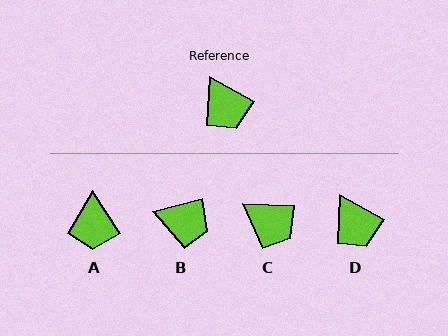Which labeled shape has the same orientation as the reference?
D.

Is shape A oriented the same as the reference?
No, it is off by about 27 degrees.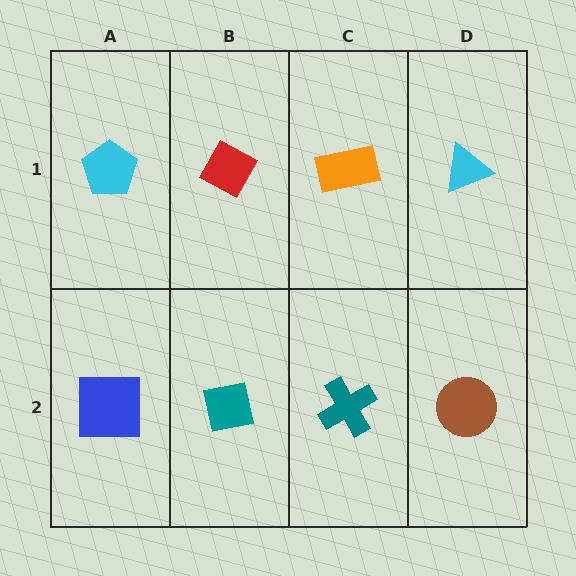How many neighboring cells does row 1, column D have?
2.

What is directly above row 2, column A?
A cyan pentagon.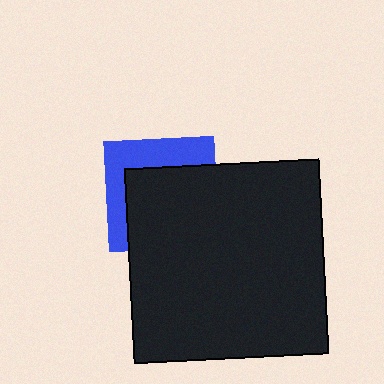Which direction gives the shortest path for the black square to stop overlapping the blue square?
Moving toward the lower-right gives the shortest separation.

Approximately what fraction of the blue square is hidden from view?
Roughly 61% of the blue square is hidden behind the black square.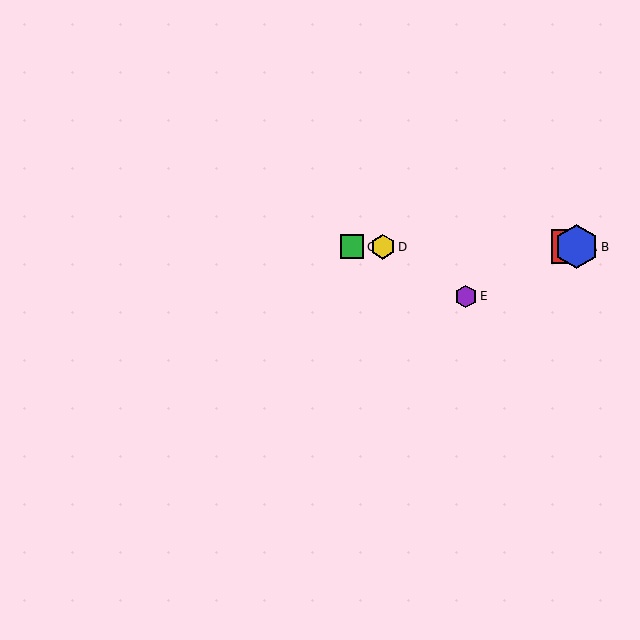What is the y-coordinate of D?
Object D is at y≈247.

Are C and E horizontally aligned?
No, C is at y≈247 and E is at y≈296.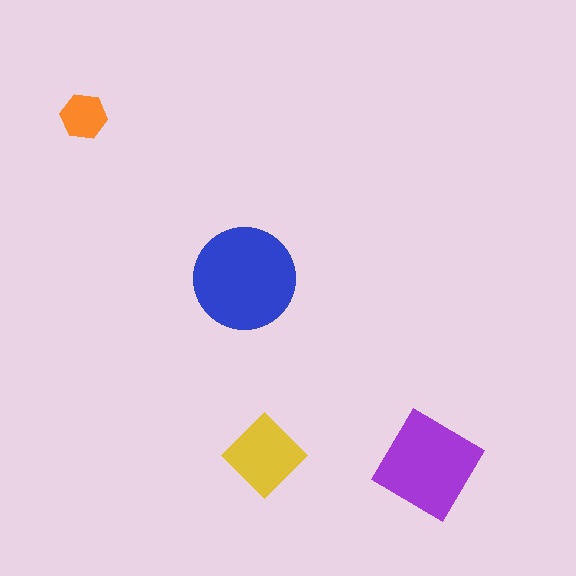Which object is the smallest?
The orange hexagon.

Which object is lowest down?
The purple diamond is bottommost.